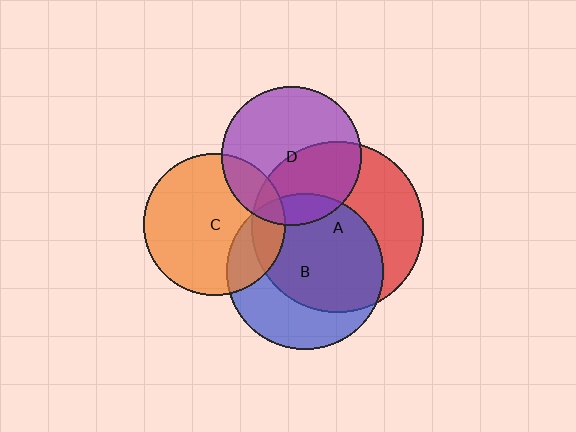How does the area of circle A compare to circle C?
Approximately 1.4 times.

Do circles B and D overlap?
Yes.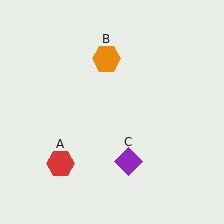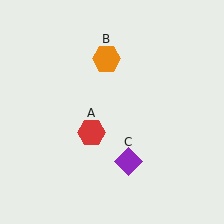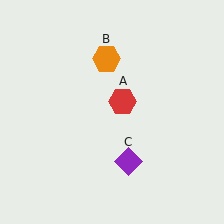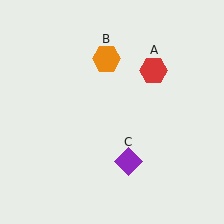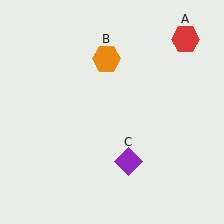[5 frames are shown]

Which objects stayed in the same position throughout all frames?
Orange hexagon (object B) and purple diamond (object C) remained stationary.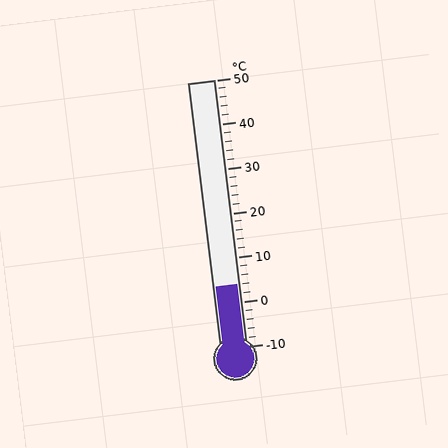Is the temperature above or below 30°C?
The temperature is below 30°C.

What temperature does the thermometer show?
The thermometer shows approximately 4°C.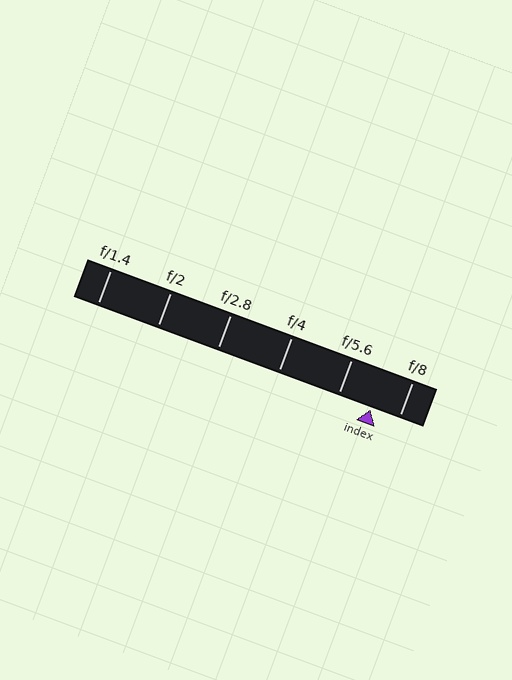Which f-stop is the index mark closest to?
The index mark is closest to f/8.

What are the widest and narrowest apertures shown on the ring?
The widest aperture shown is f/1.4 and the narrowest is f/8.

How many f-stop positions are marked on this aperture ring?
There are 6 f-stop positions marked.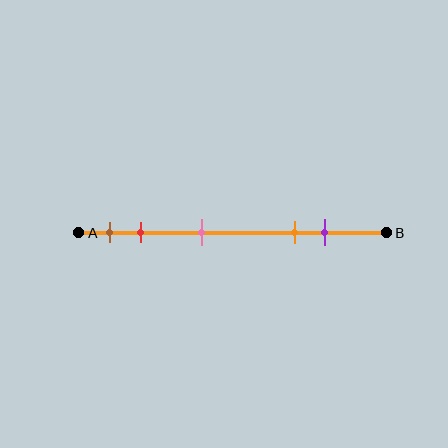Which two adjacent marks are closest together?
The brown and red marks are the closest adjacent pair.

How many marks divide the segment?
There are 5 marks dividing the segment.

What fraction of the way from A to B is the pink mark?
The pink mark is approximately 40% (0.4) of the way from A to B.